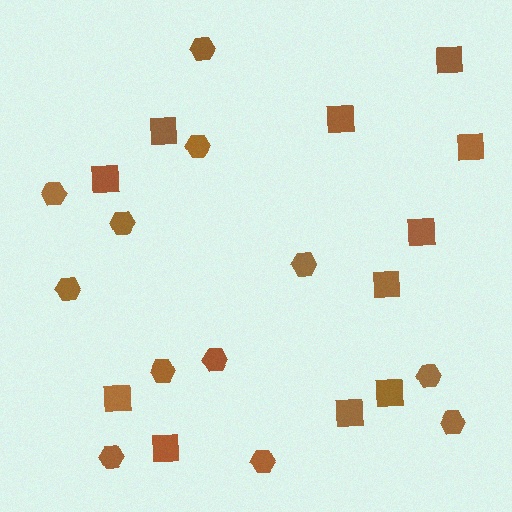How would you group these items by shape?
There are 2 groups: one group of squares (11) and one group of hexagons (12).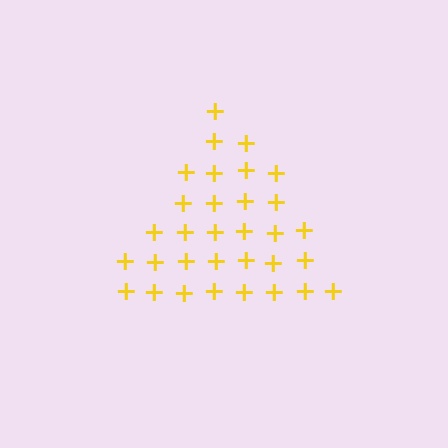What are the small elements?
The small elements are plus signs.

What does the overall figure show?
The overall figure shows a triangle.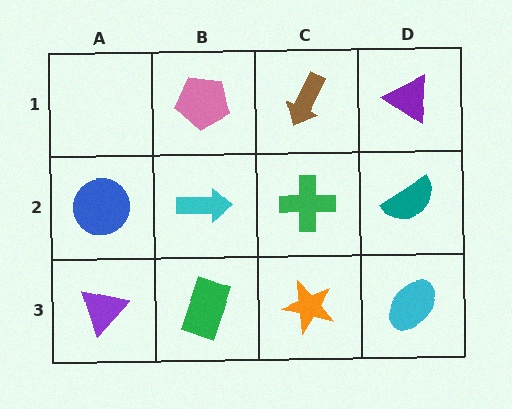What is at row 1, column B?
A pink pentagon.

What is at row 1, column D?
A purple triangle.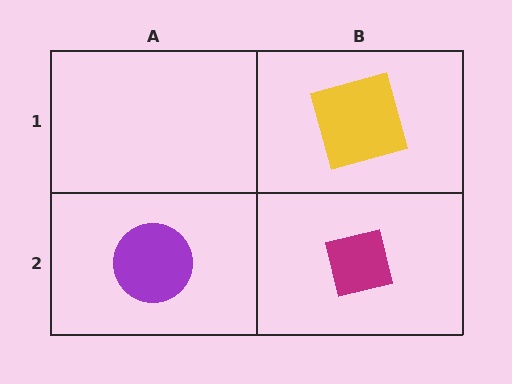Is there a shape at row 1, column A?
No, that cell is empty.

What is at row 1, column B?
A yellow square.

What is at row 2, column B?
A magenta square.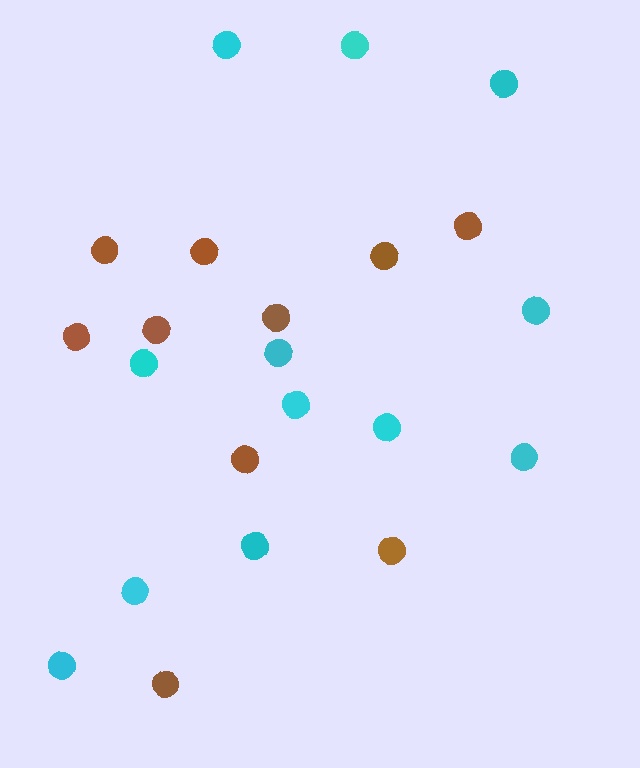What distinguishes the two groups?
There are 2 groups: one group of brown circles (10) and one group of cyan circles (12).